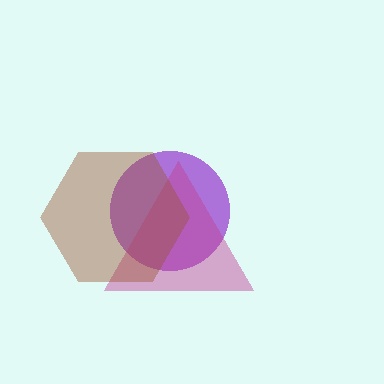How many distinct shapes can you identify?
There are 3 distinct shapes: a purple circle, a magenta triangle, a brown hexagon.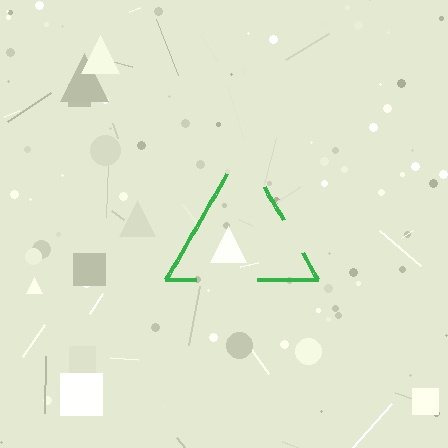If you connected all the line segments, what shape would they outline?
They would outline a triangle.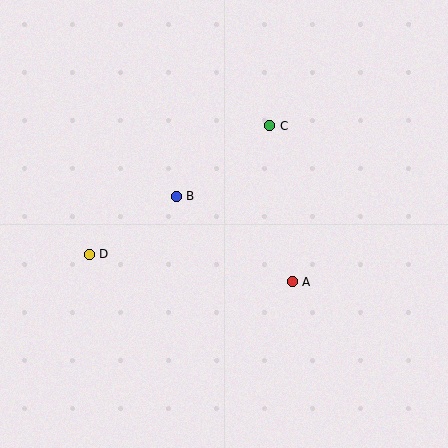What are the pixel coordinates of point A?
Point A is at (292, 282).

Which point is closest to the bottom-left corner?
Point D is closest to the bottom-left corner.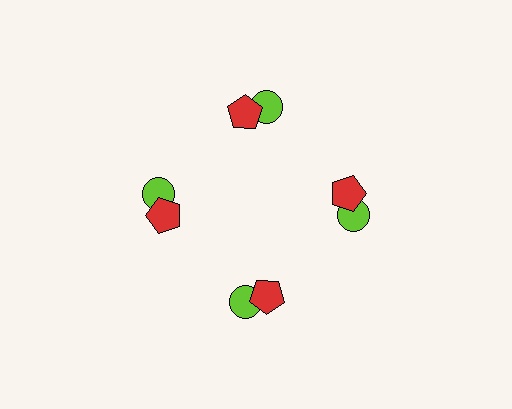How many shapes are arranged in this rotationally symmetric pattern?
There are 8 shapes, arranged in 4 groups of 2.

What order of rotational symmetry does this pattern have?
This pattern has 4-fold rotational symmetry.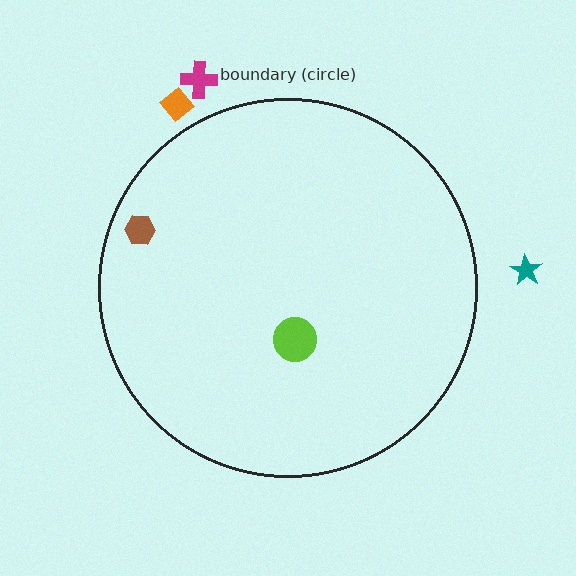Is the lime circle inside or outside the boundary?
Inside.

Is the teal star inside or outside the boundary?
Outside.